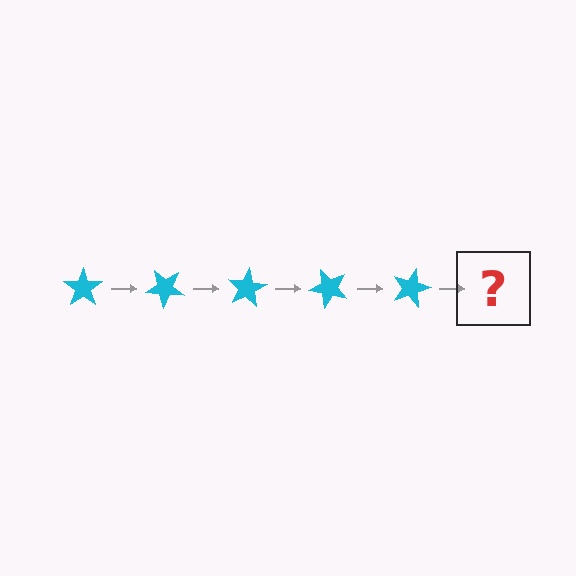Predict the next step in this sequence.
The next step is a cyan star rotated 200 degrees.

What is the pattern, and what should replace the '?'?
The pattern is that the star rotates 40 degrees each step. The '?' should be a cyan star rotated 200 degrees.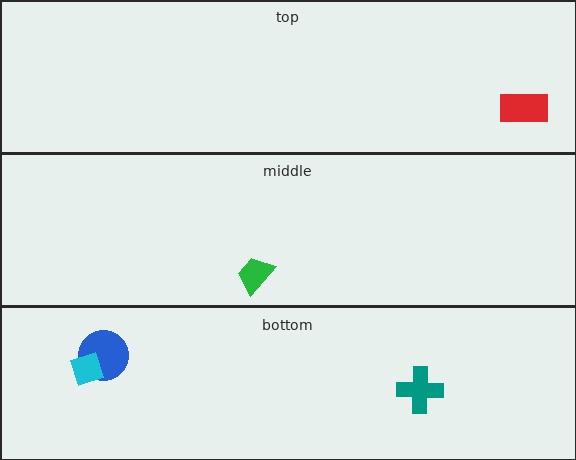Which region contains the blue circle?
The bottom region.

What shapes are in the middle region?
The green trapezoid.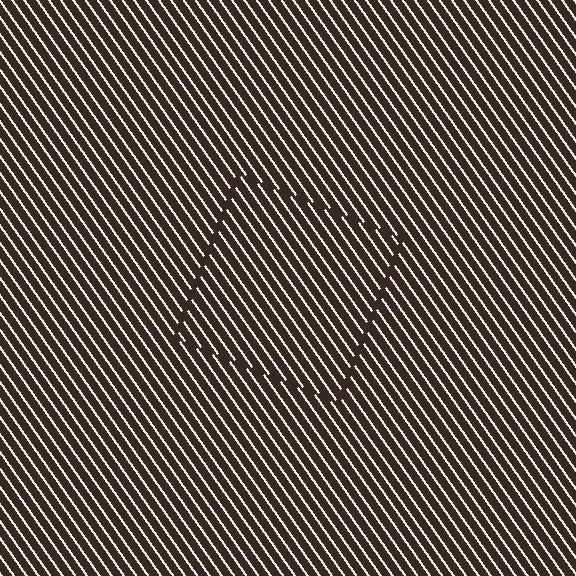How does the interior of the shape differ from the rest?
The interior of the shape contains the same grating, shifted by half a period — the contour is defined by the phase discontinuity where line-ends from the inner and outer gratings abut.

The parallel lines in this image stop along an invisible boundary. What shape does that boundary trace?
An illusory square. The interior of the shape contains the same grating, shifted by half a period — the contour is defined by the phase discontinuity where line-ends from the inner and outer gratings abut.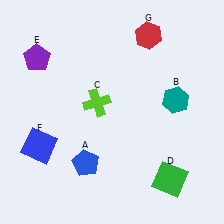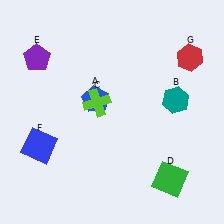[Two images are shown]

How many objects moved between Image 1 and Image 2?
2 objects moved between the two images.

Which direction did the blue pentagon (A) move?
The blue pentagon (A) moved up.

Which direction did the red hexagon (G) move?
The red hexagon (G) moved right.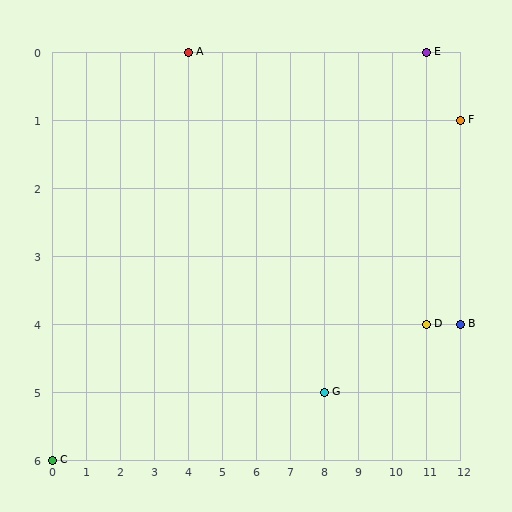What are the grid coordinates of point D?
Point D is at grid coordinates (11, 4).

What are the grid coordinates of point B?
Point B is at grid coordinates (12, 4).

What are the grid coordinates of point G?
Point G is at grid coordinates (8, 5).